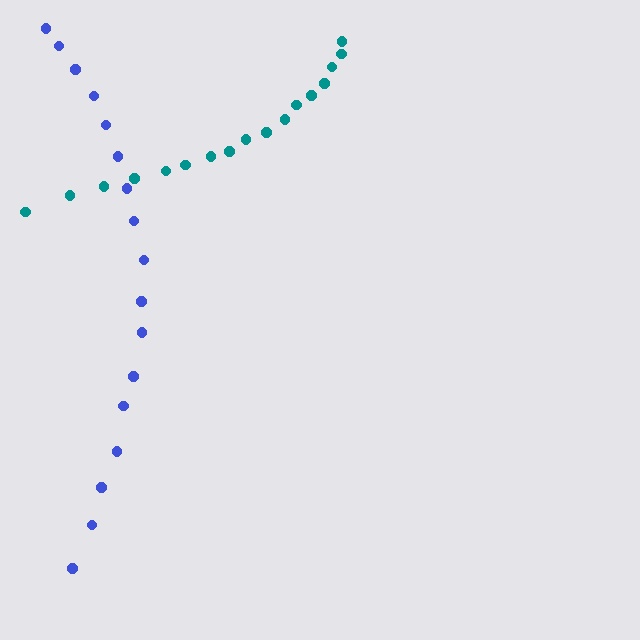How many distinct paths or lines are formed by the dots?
There are 2 distinct paths.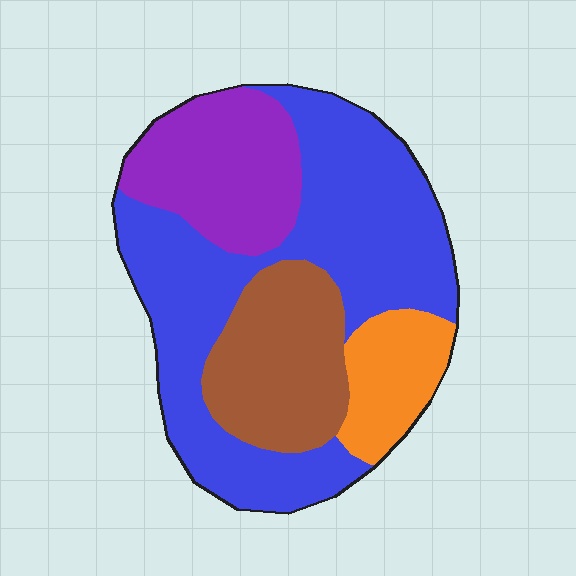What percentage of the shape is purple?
Purple takes up less than a quarter of the shape.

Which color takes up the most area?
Blue, at roughly 50%.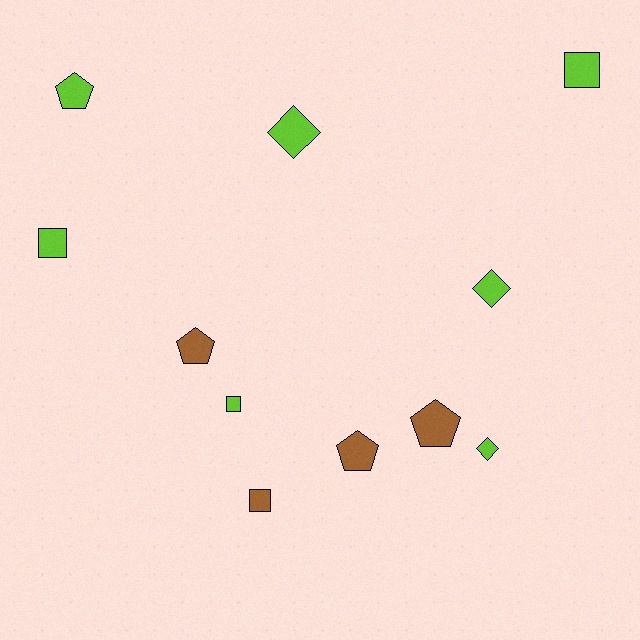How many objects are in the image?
There are 11 objects.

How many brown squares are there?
There is 1 brown square.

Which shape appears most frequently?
Pentagon, with 4 objects.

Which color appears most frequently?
Lime, with 7 objects.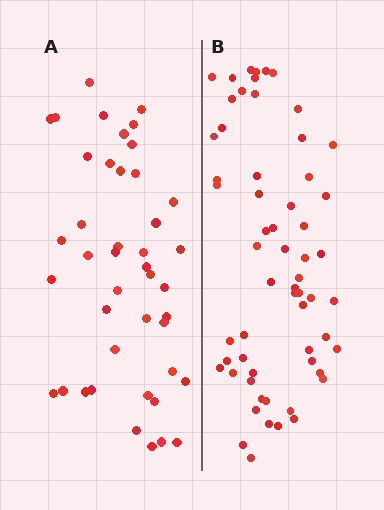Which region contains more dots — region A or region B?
Region B (the right region) has more dots.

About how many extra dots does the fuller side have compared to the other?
Region B has approximately 15 more dots than region A.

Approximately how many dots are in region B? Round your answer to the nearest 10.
About 60 dots.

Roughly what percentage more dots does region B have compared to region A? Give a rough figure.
About 40% more.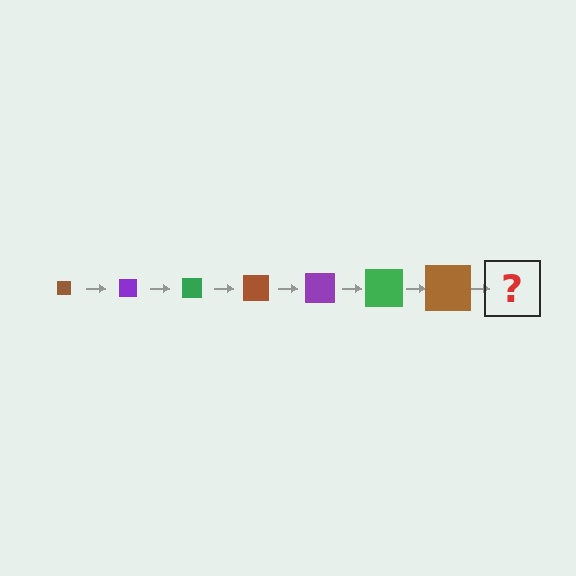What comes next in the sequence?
The next element should be a purple square, larger than the previous one.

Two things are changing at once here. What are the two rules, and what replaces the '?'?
The two rules are that the square grows larger each step and the color cycles through brown, purple, and green. The '?' should be a purple square, larger than the previous one.